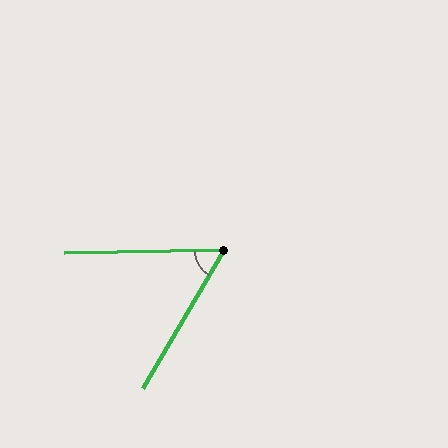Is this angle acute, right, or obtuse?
It is acute.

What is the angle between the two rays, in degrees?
Approximately 59 degrees.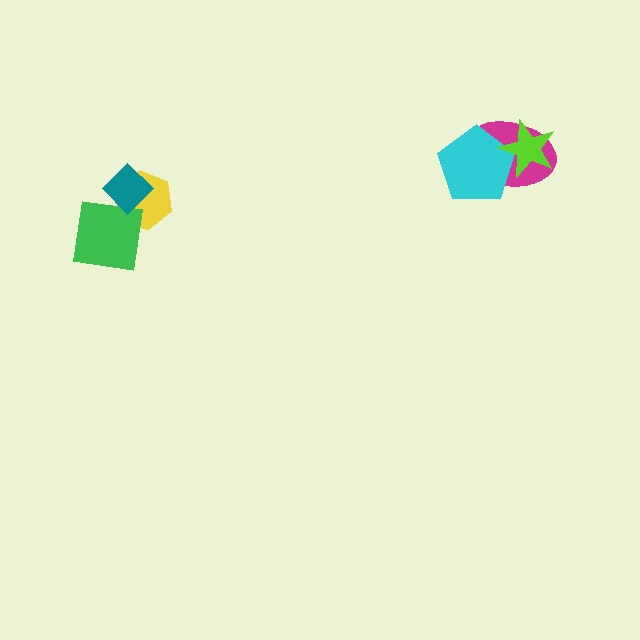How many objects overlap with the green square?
2 objects overlap with the green square.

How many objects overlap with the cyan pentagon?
2 objects overlap with the cyan pentagon.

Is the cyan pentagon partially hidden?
Yes, it is partially covered by another shape.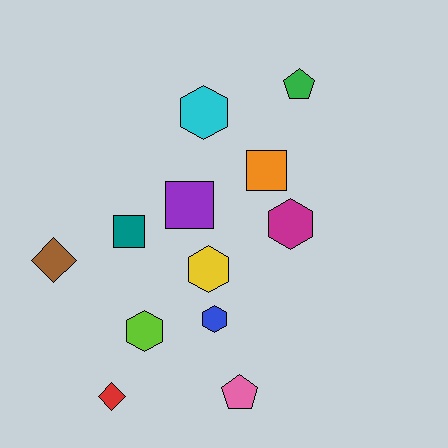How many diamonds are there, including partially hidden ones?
There are 2 diamonds.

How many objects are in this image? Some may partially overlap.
There are 12 objects.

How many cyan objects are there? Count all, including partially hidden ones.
There is 1 cyan object.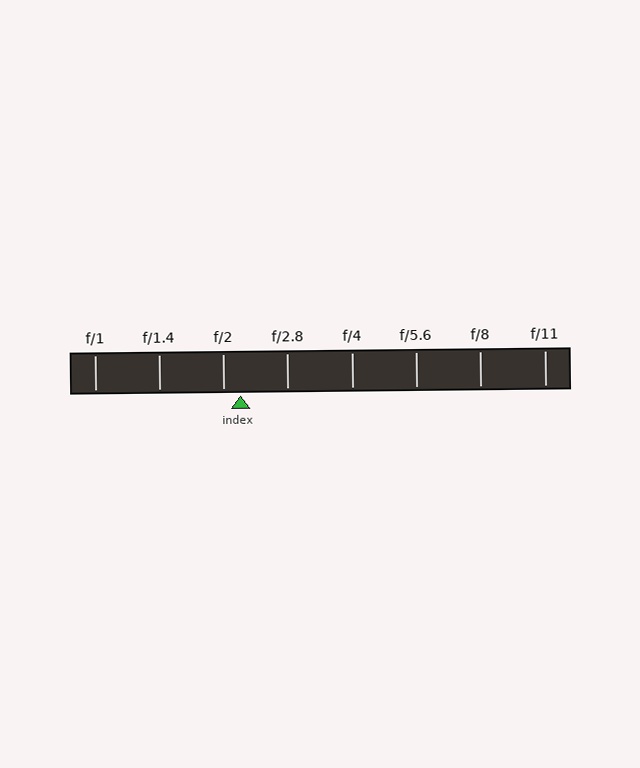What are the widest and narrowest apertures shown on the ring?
The widest aperture shown is f/1 and the narrowest is f/11.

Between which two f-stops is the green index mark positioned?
The index mark is between f/2 and f/2.8.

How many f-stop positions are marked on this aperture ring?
There are 8 f-stop positions marked.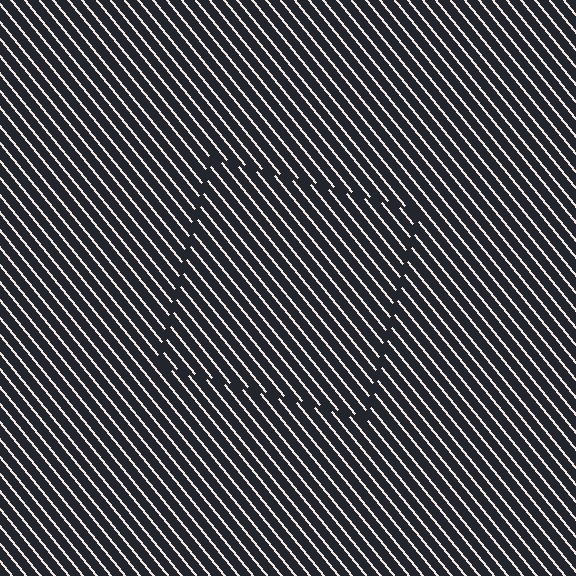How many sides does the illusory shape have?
4 sides — the line-ends trace a square.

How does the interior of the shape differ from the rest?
The interior of the shape contains the same grating, shifted by half a period — the contour is defined by the phase discontinuity where line-ends from the inner and outer gratings abut.